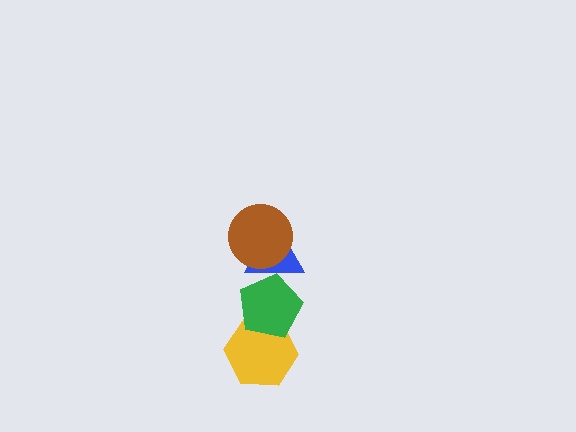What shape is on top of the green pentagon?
The blue triangle is on top of the green pentagon.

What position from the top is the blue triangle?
The blue triangle is 2nd from the top.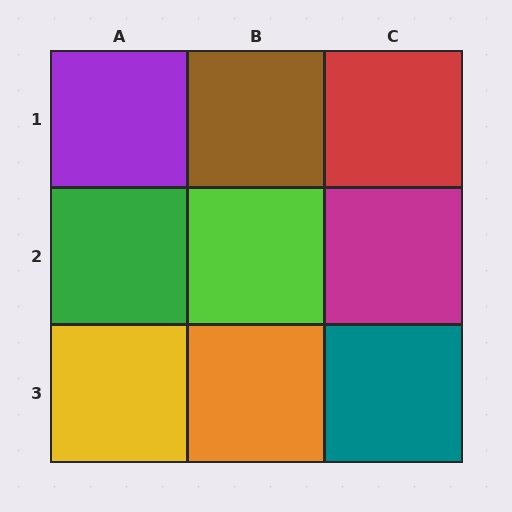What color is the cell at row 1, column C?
Red.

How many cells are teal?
1 cell is teal.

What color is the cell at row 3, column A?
Yellow.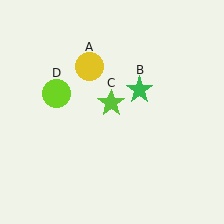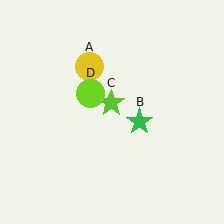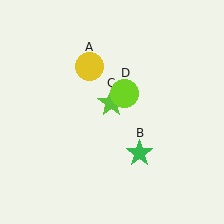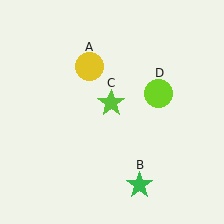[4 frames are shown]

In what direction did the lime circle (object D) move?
The lime circle (object D) moved right.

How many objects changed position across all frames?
2 objects changed position: green star (object B), lime circle (object D).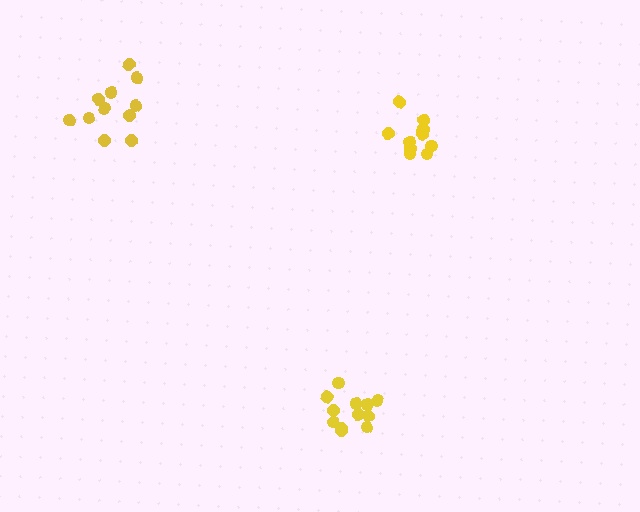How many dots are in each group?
Group 1: 12 dots, Group 2: 12 dots, Group 3: 11 dots (35 total).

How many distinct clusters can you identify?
There are 3 distinct clusters.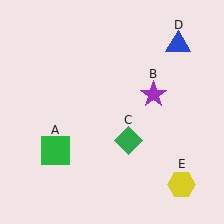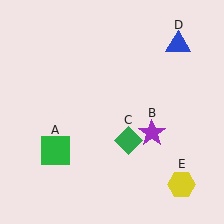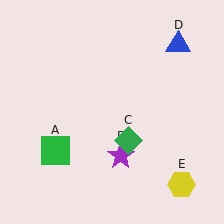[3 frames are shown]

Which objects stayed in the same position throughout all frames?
Green square (object A) and green diamond (object C) and blue triangle (object D) and yellow hexagon (object E) remained stationary.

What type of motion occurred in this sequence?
The purple star (object B) rotated clockwise around the center of the scene.